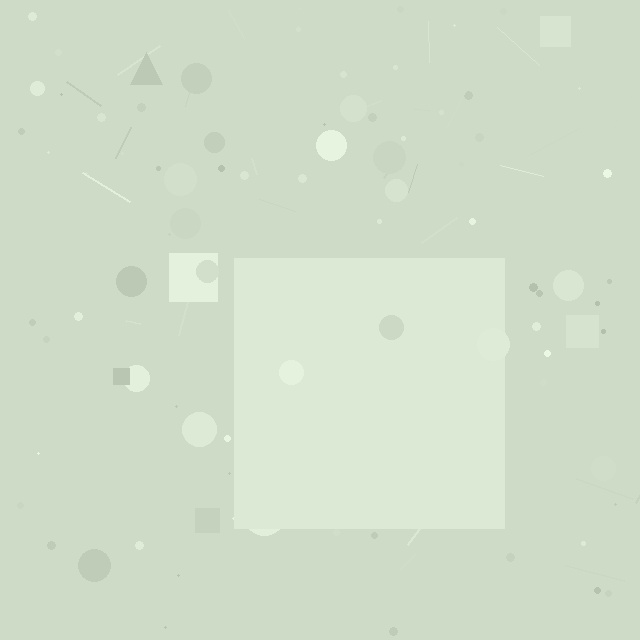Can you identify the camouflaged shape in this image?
The camouflaged shape is a square.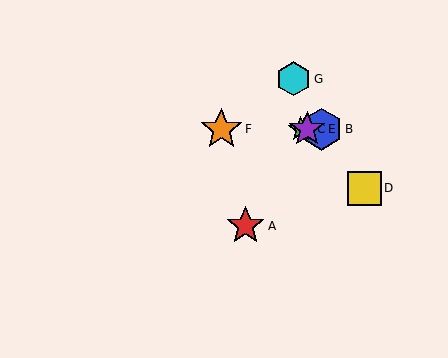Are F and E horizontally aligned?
Yes, both are at y≈129.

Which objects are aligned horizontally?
Objects B, C, E, F are aligned horizontally.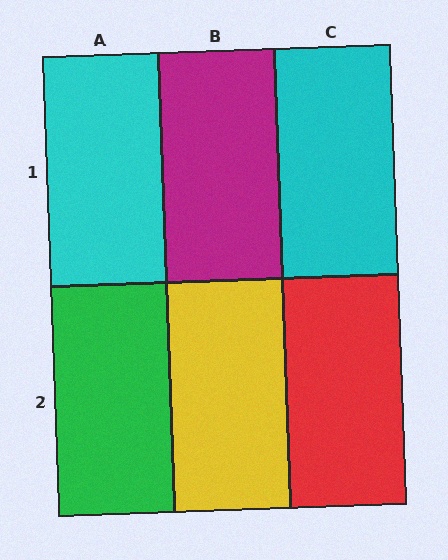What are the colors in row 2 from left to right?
Green, yellow, red.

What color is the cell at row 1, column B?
Magenta.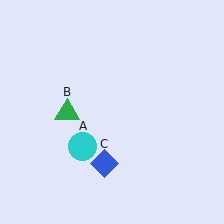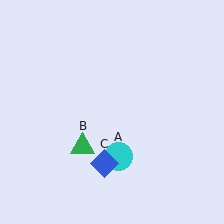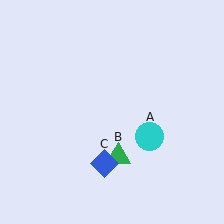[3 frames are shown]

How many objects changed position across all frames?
2 objects changed position: cyan circle (object A), green triangle (object B).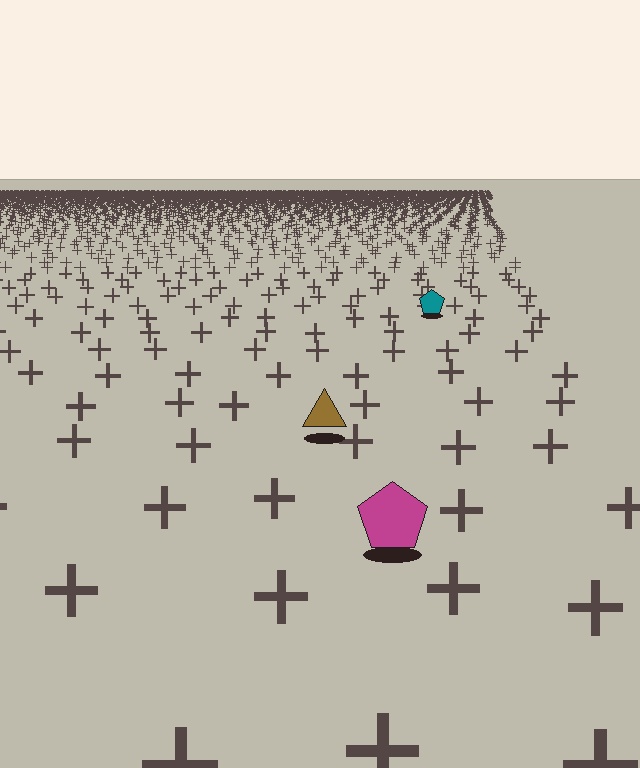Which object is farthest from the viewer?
The teal pentagon is farthest from the viewer. It appears smaller and the ground texture around it is denser.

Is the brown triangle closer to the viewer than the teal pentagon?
Yes. The brown triangle is closer — you can tell from the texture gradient: the ground texture is coarser near it.